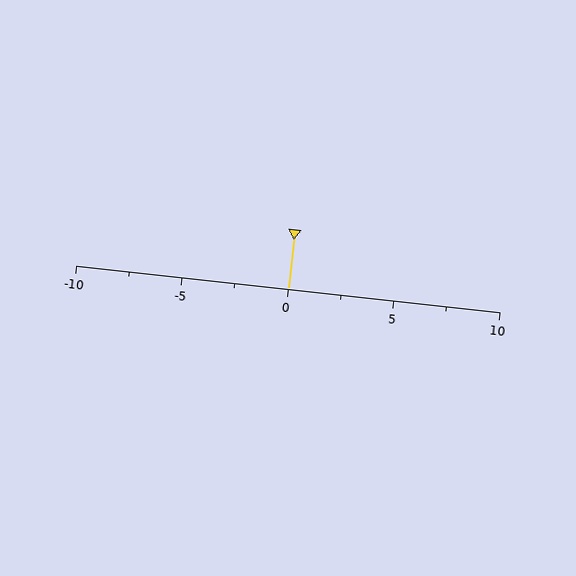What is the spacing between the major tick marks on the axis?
The major ticks are spaced 5 apart.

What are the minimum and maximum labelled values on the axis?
The axis runs from -10 to 10.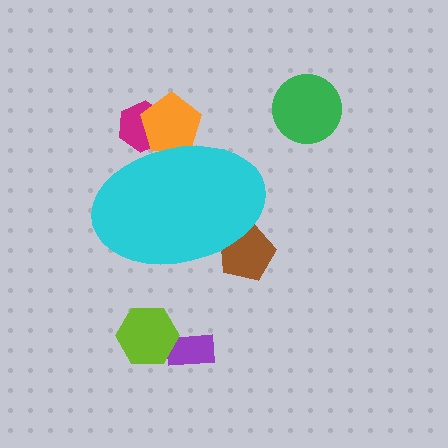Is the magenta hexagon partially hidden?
Yes, the magenta hexagon is partially hidden behind the cyan ellipse.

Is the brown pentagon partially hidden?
Yes, the brown pentagon is partially hidden behind the cyan ellipse.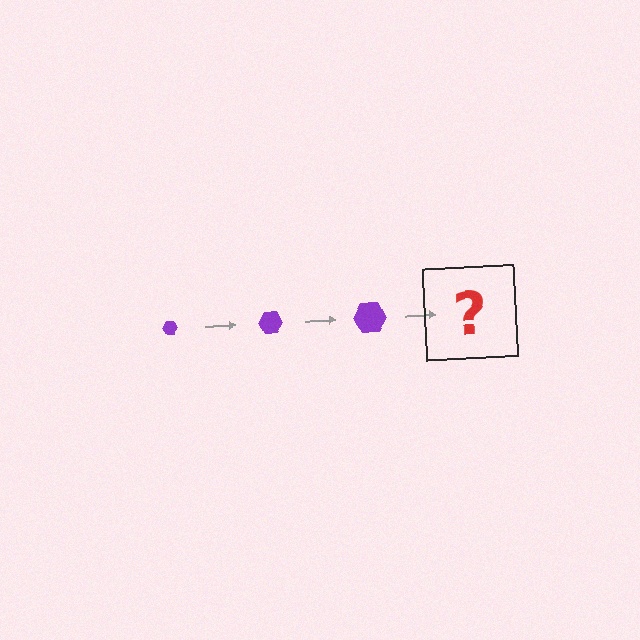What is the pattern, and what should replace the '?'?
The pattern is that the hexagon gets progressively larger each step. The '?' should be a purple hexagon, larger than the previous one.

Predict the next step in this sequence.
The next step is a purple hexagon, larger than the previous one.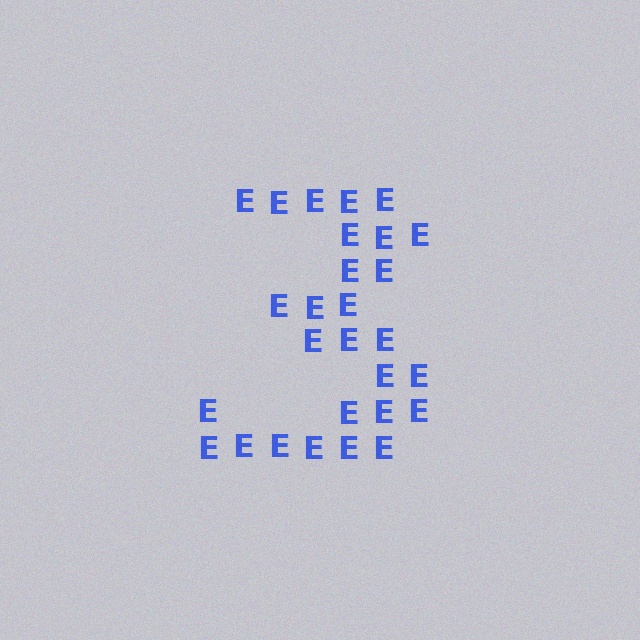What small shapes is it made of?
It is made of small letter E's.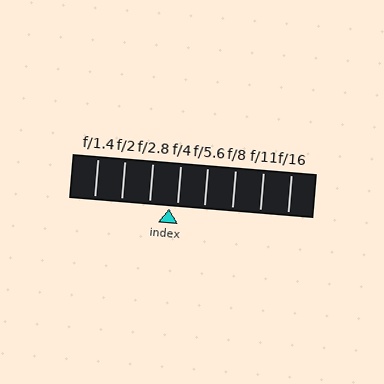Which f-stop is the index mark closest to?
The index mark is closest to f/4.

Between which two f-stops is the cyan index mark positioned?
The index mark is between f/2.8 and f/4.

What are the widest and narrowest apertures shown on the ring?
The widest aperture shown is f/1.4 and the narrowest is f/16.